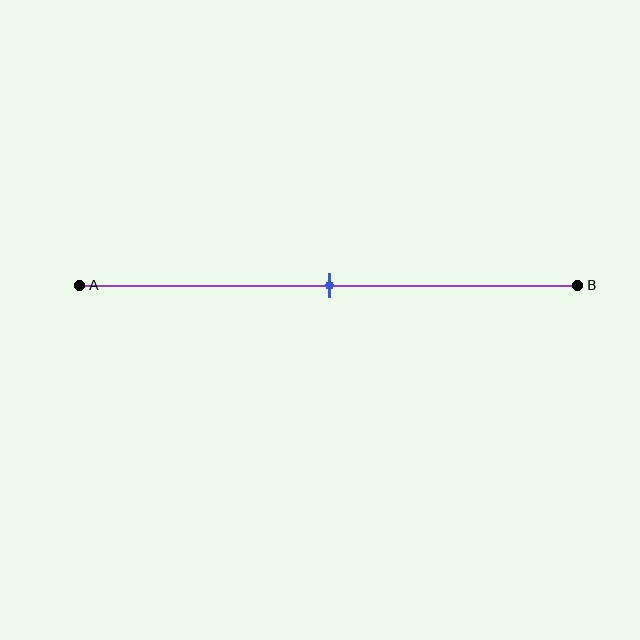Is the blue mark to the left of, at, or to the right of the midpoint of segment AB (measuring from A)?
The blue mark is approximately at the midpoint of segment AB.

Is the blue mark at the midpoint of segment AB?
Yes, the mark is approximately at the midpoint.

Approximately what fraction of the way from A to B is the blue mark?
The blue mark is approximately 50% of the way from A to B.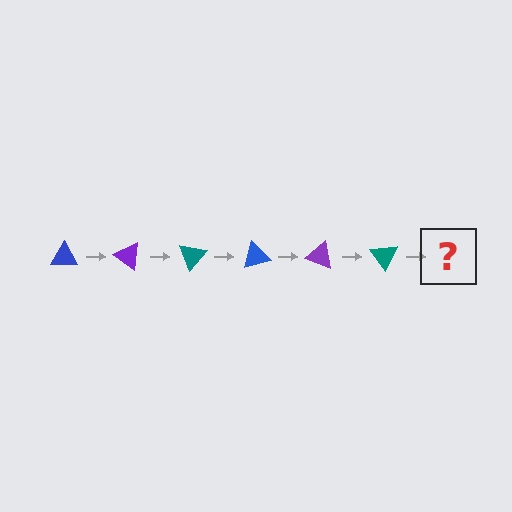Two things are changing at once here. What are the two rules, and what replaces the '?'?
The two rules are that it rotates 35 degrees each step and the color cycles through blue, purple, and teal. The '?' should be a blue triangle, rotated 210 degrees from the start.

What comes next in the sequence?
The next element should be a blue triangle, rotated 210 degrees from the start.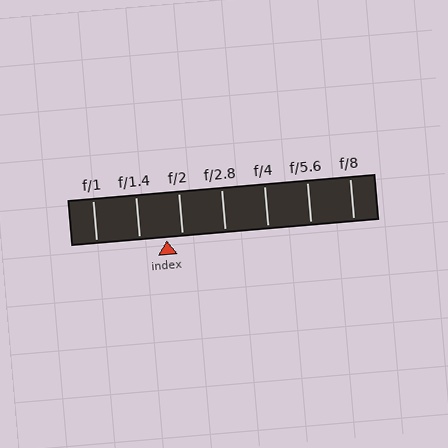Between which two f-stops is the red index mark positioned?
The index mark is between f/1.4 and f/2.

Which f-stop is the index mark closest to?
The index mark is closest to f/2.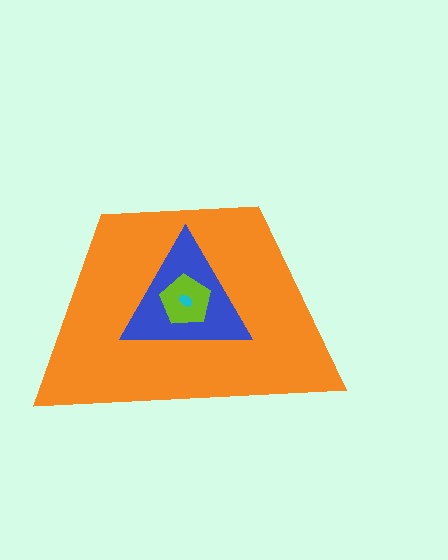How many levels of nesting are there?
4.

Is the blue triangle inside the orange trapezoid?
Yes.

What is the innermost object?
The cyan ellipse.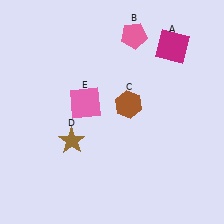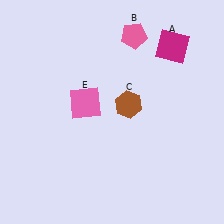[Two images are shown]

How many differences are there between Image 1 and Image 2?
There is 1 difference between the two images.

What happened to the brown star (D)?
The brown star (D) was removed in Image 2. It was in the bottom-left area of Image 1.